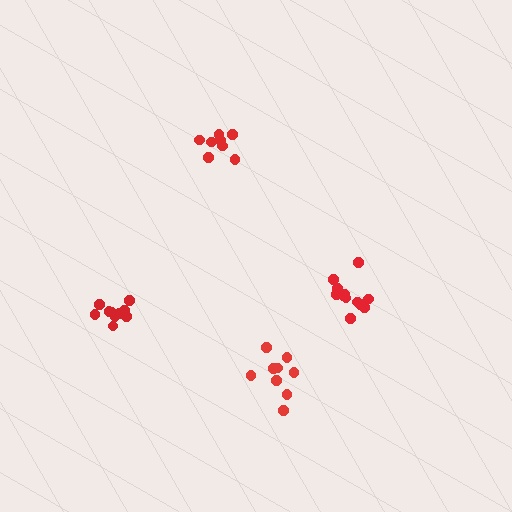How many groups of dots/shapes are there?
There are 4 groups.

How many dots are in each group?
Group 1: 8 dots, Group 2: 11 dots, Group 3: 12 dots, Group 4: 9 dots (40 total).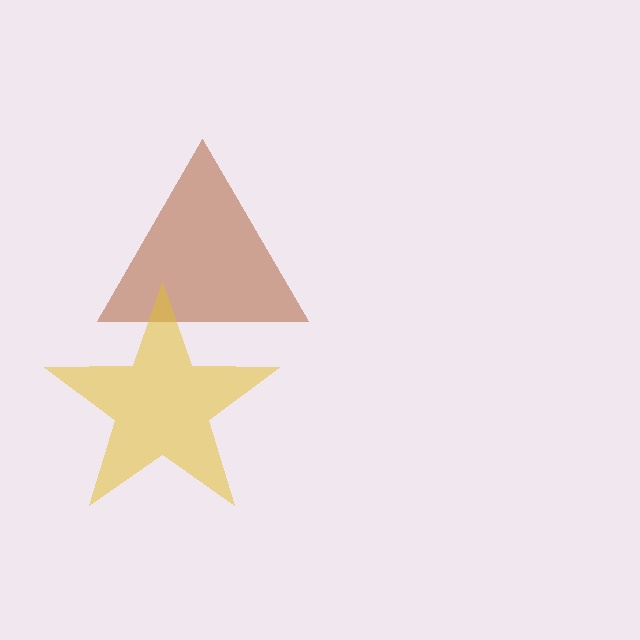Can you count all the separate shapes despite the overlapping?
Yes, there are 2 separate shapes.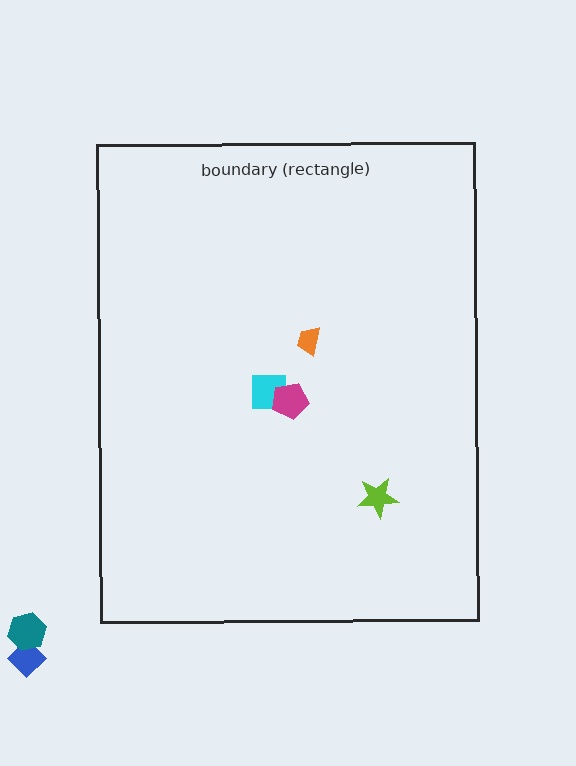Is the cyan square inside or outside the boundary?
Inside.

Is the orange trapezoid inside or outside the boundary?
Inside.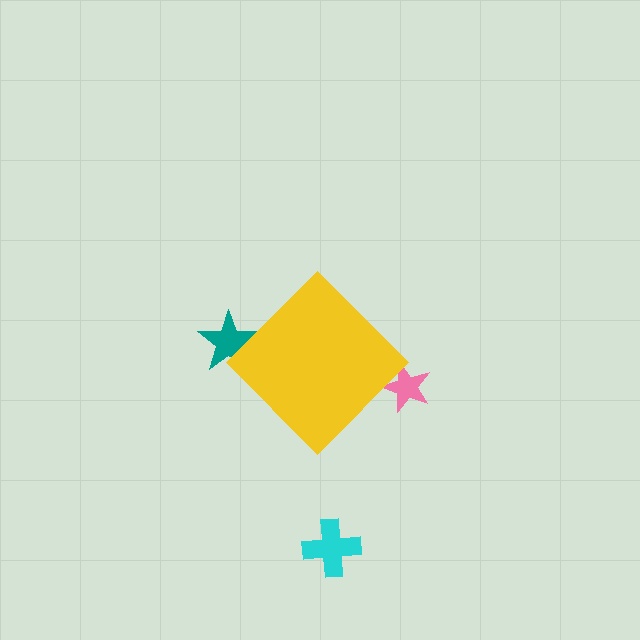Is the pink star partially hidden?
Yes, the pink star is partially hidden behind the yellow diamond.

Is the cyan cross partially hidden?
No, the cyan cross is fully visible.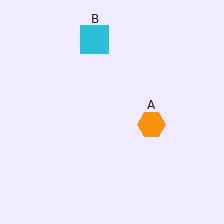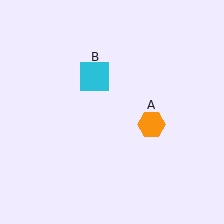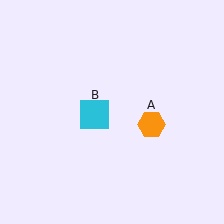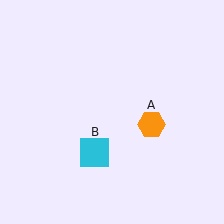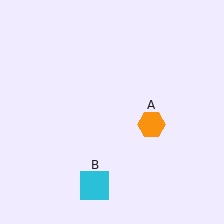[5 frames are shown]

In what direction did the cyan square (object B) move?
The cyan square (object B) moved down.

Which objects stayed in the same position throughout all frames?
Orange hexagon (object A) remained stationary.